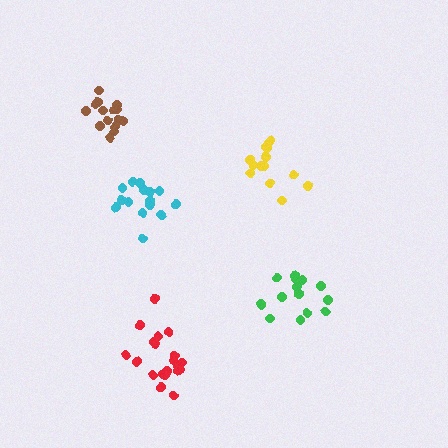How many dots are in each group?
Group 1: 15 dots, Group 2: 14 dots, Group 3: 15 dots, Group 4: 16 dots, Group 5: 20 dots (80 total).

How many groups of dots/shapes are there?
There are 5 groups.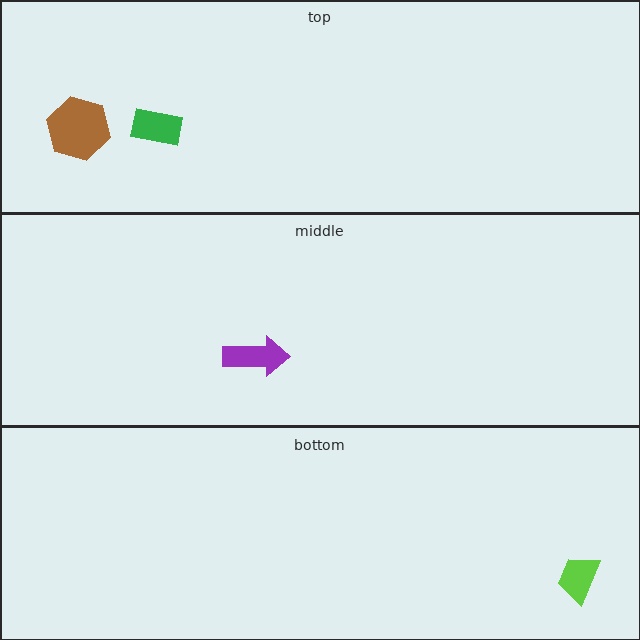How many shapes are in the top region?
2.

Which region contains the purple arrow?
The middle region.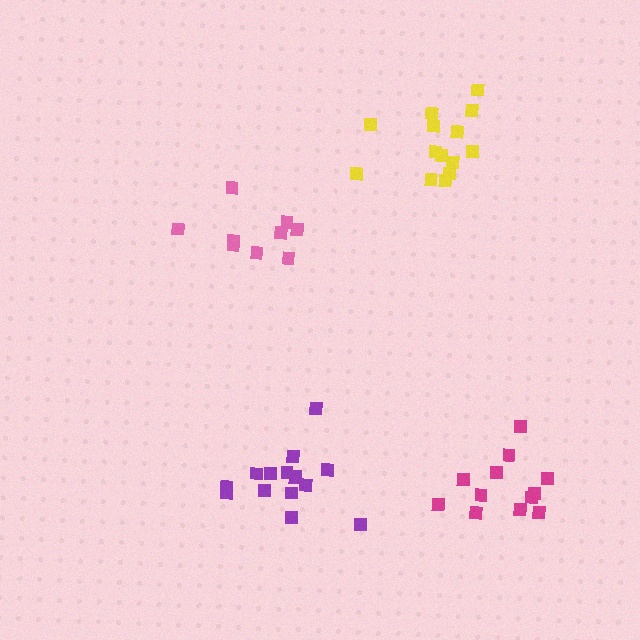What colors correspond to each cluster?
The clusters are colored: purple, magenta, pink, yellow.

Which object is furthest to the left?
The pink cluster is leftmost.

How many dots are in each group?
Group 1: 15 dots, Group 2: 12 dots, Group 3: 9 dots, Group 4: 14 dots (50 total).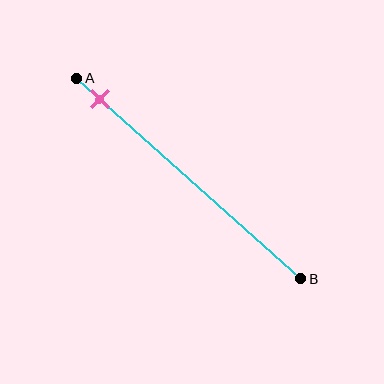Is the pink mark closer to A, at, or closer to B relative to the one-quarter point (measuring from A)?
The pink mark is closer to point A than the one-quarter point of segment AB.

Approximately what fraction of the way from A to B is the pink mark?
The pink mark is approximately 10% of the way from A to B.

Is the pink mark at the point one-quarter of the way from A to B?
No, the mark is at about 10% from A, not at the 25% one-quarter point.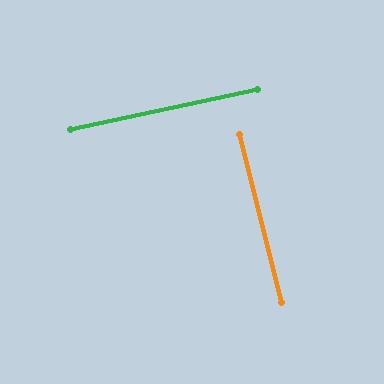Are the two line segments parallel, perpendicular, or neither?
Perpendicular — they meet at approximately 88°.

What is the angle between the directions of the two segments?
Approximately 88 degrees.